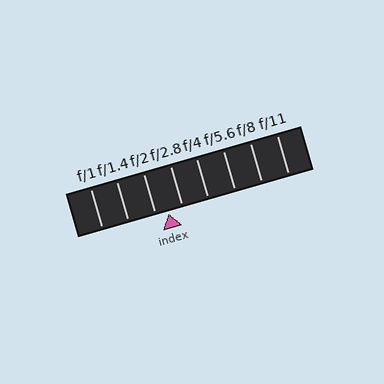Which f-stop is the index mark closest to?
The index mark is closest to f/2.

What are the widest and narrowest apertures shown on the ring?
The widest aperture shown is f/1 and the narrowest is f/11.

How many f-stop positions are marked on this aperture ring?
There are 8 f-stop positions marked.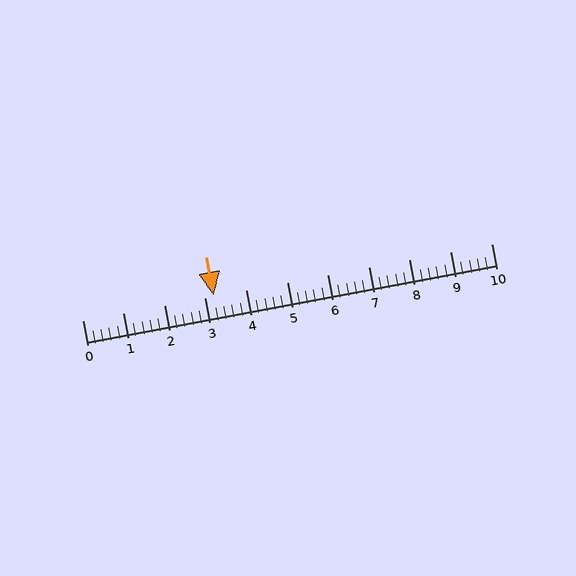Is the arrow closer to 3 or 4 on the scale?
The arrow is closer to 3.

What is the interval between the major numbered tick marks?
The major tick marks are spaced 1 units apart.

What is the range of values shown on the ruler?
The ruler shows values from 0 to 10.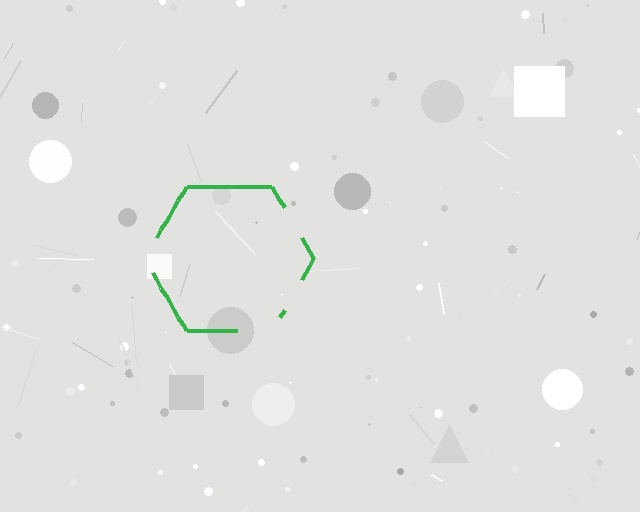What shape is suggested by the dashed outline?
The dashed outline suggests a hexagon.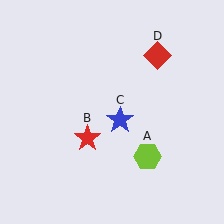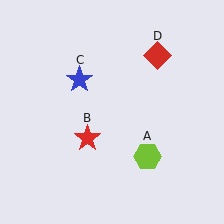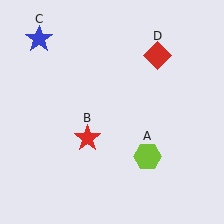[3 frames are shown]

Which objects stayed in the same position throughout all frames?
Lime hexagon (object A) and red star (object B) and red diamond (object D) remained stationary.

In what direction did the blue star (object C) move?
The blue star (object C) moved up and to the left.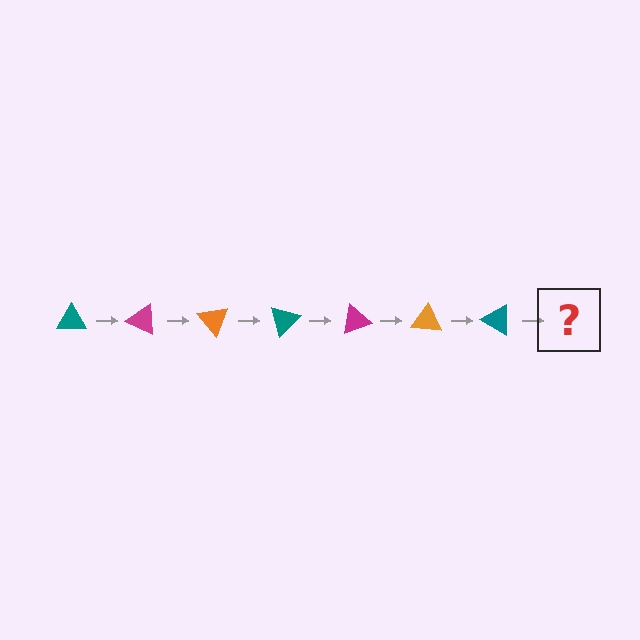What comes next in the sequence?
The next element should be a magenta triangle, rotated 175 degrees from the start.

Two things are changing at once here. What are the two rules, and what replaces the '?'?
The two rules are that it rotates 25 degrees each step and the color cycles through teal, magenta, and orange. The '?' should be a magenta triangle, rotated 175 degrees from the start.